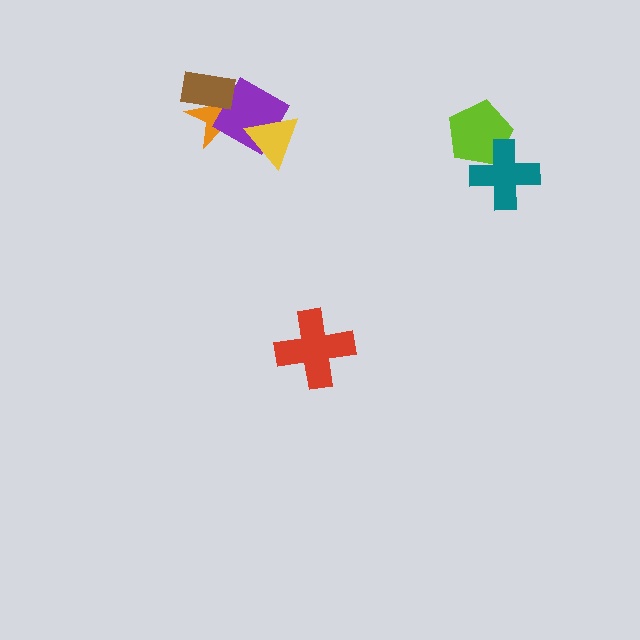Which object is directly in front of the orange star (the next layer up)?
The purple diamond is directly in front of the orange star.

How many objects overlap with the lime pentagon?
1 object overlaps with the lime pentagon.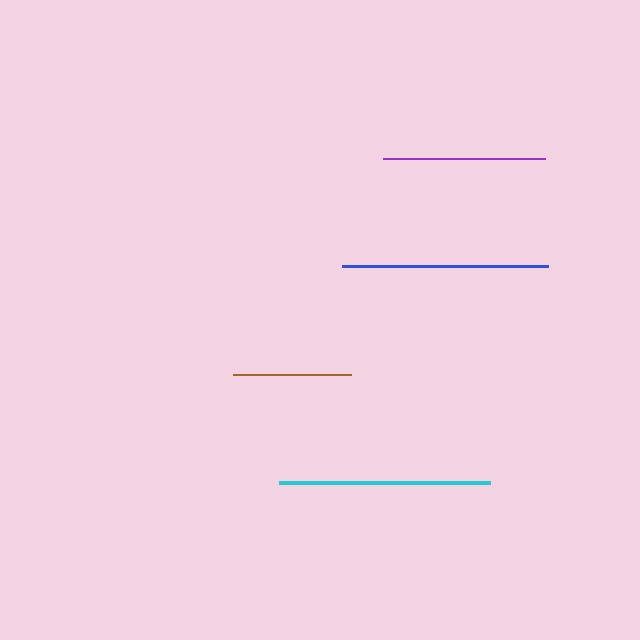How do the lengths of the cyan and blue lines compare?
The cyan and blue lines are approximately the same length.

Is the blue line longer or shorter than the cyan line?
The cyan line is longer than the blue line.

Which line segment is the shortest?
The brown line is the shortest at approximately 118 pixels.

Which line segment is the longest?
The cyan line is the longest at approximately 211 pixels.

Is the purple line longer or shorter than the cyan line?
The cyan line is longer than the purple line.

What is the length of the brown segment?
The brown segment is approximately 118 pixels long.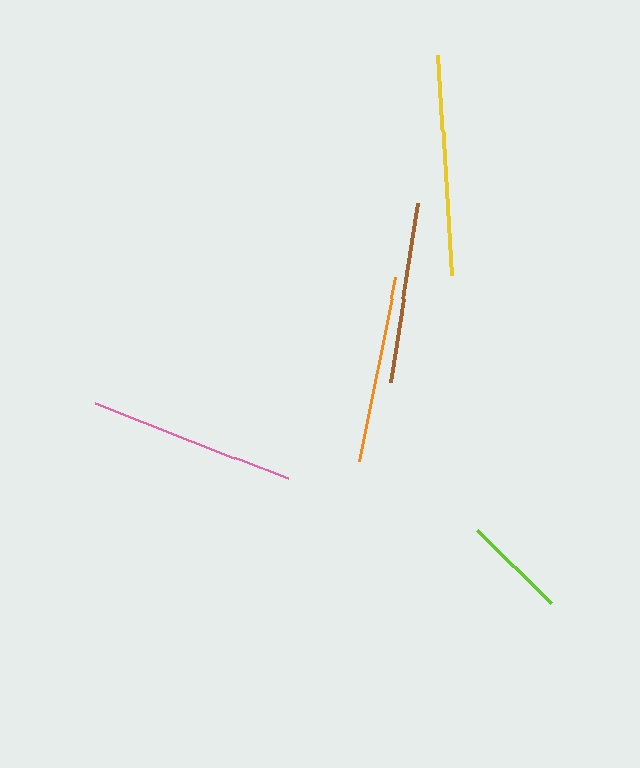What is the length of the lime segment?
The lime segment is approximately 105 pixels long.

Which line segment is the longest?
The yellow line is the longest at approximately 221 pixels.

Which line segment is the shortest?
The lime line is the shortest at approximately 105 pixels.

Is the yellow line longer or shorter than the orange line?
The yellow line is longer than the orange line.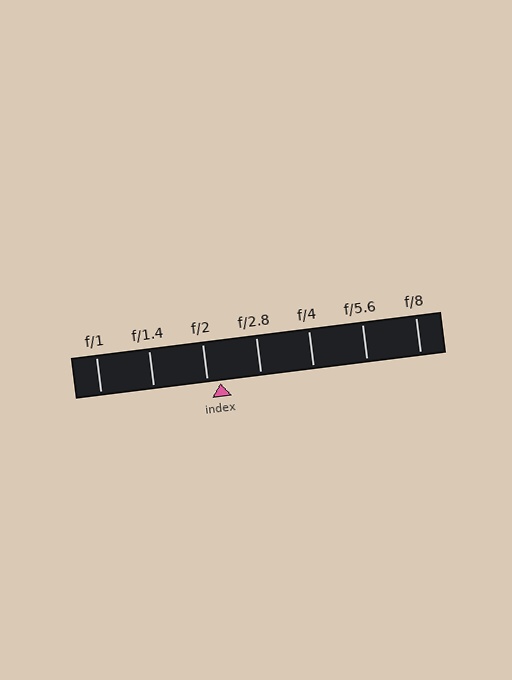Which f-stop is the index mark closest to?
The index mark is closest to f/2.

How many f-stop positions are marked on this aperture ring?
There are 7 f-stop positions marked.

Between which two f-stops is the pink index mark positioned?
The index mark is between f/2 and f/2.8.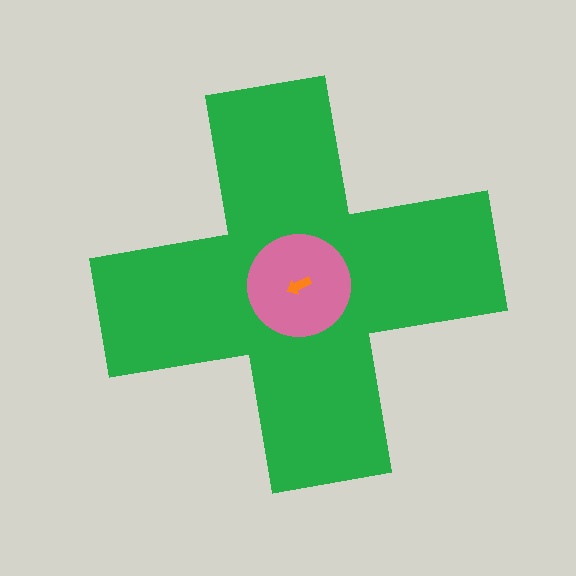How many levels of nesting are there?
3.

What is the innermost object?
The orange arrow.